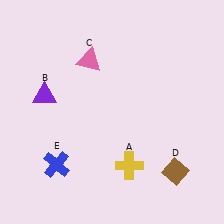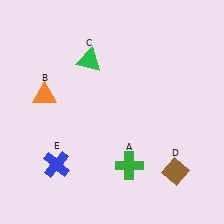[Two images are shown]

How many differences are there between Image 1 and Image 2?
There are 3 differences between the two images.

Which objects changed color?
A changed from yellow to green. B changed from purple to orange. C changed from pink to green.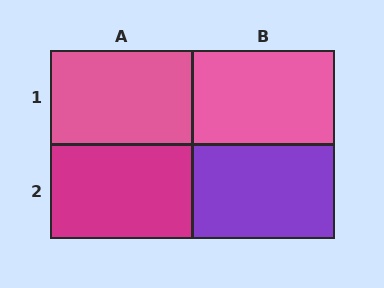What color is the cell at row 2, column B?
Purple.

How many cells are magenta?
1 cell is magenta.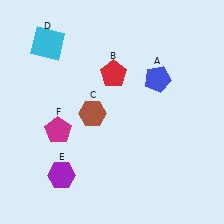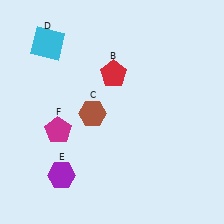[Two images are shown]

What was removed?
The blue pentagon (A) was removed in Image 2.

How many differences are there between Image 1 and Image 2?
There is 1 difference between the two images.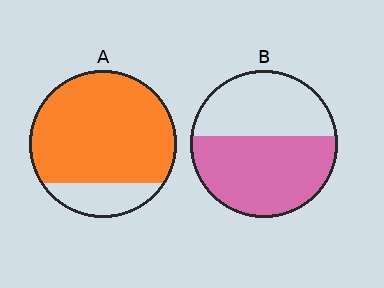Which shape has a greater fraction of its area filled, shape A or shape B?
Shape A.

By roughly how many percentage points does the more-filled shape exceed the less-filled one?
By roughly 25 percentage points (A over B).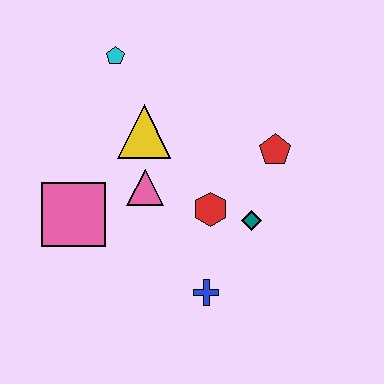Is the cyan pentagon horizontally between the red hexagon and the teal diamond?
No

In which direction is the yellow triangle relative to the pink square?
The yellow triangle is above the pink square.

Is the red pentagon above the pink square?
Yes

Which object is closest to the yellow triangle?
The pink triangle is closest to the yellow triangle.